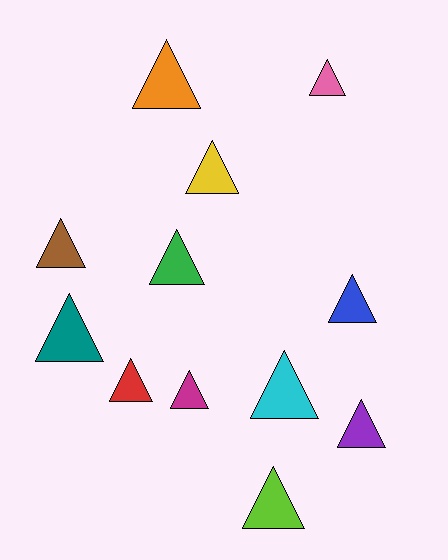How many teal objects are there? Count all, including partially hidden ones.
There is 1 teal object.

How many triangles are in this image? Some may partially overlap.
There are 12 triangles.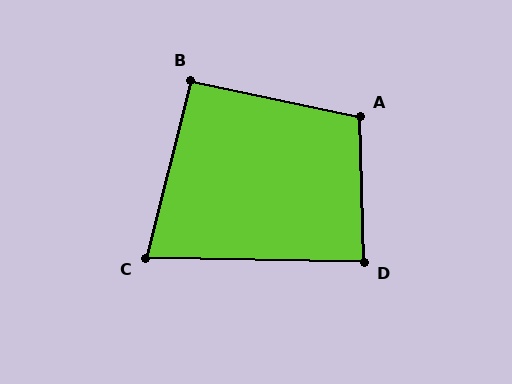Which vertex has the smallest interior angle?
C, at approximately 77 degrees.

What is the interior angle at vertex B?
Approximately 92 degrees (approximately right).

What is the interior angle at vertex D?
Approximately 88 degrees (approximately right).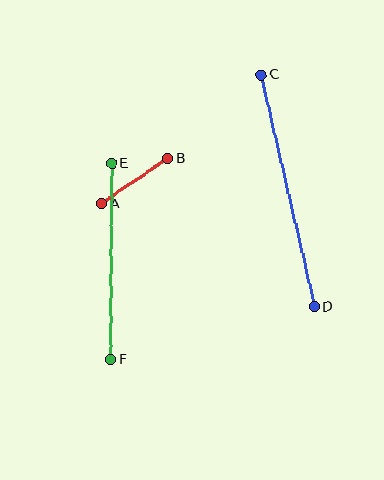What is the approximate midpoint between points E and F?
The midpoint is at approximately (111, 262) pixels.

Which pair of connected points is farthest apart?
Points C and D are farthest apart.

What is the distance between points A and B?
The distance is approximately 80 pixels.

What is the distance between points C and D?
The distance is approximately 238 pixels.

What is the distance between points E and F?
The distance is approximately 196 pixels.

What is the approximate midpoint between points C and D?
The midpoint is at approximately (288, 191) pixels.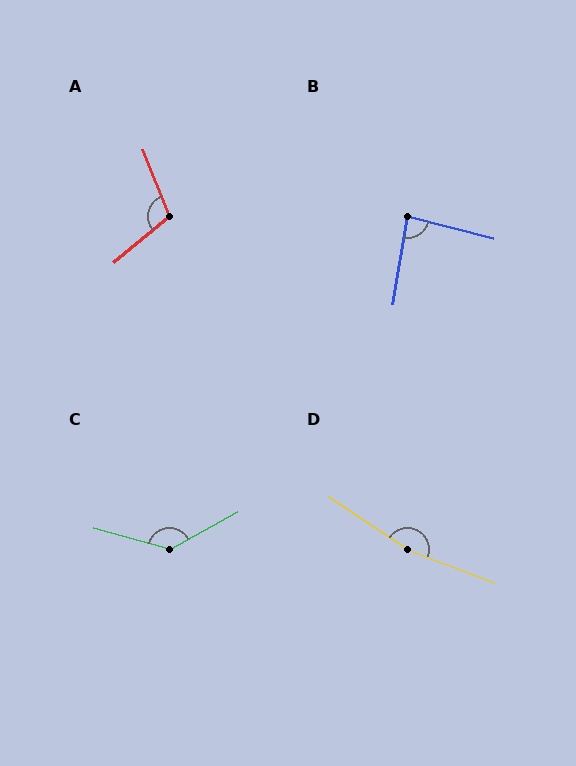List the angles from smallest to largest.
B (85°), A (108°), C (135°), D (167°).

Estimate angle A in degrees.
Approximately 108 degrees.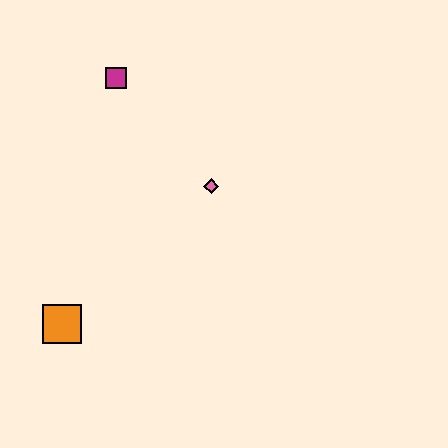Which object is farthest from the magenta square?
The orange square is farthest from the magenta square.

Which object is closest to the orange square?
The pink diamond is closest to the orange square.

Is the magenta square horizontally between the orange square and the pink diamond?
Yes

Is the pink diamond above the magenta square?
No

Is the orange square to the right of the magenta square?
No